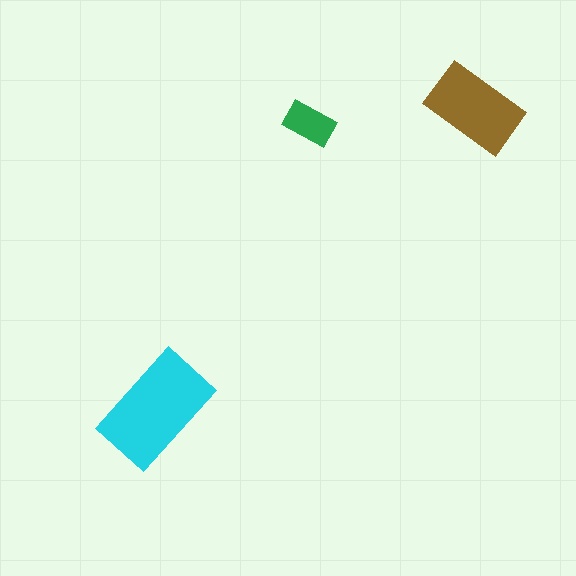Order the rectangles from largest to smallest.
the cyan one, the brown one, the green one.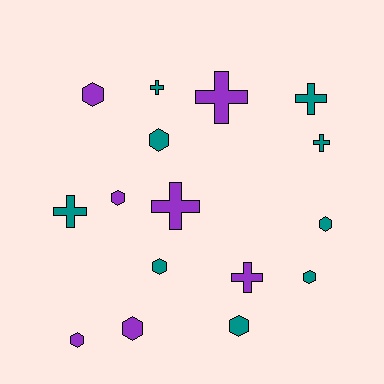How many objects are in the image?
There are 16 objects.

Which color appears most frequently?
Teal, with 9 objects.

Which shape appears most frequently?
Hexagon, with 9 objects.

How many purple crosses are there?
There are 3 purple crosses.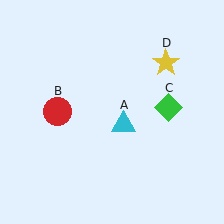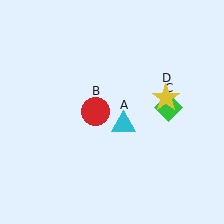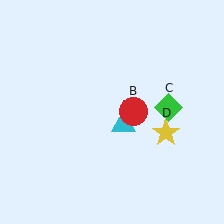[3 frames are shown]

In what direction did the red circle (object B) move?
The red circle (object B) moved right.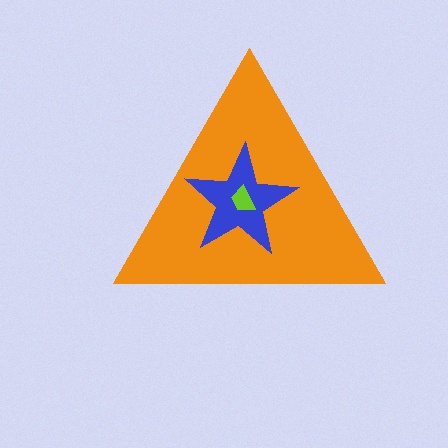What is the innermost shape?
The lime trapezoid.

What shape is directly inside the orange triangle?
The blue star.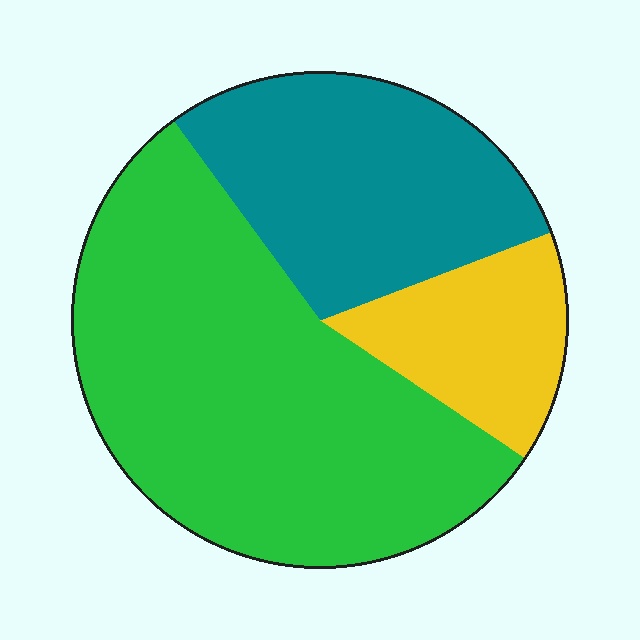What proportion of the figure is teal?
Teal covers roughly 30% of the figure.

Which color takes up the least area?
Yellow, at roughly 15%.